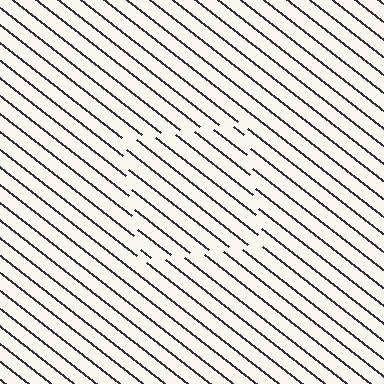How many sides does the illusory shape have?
4 sides — the line-ends trace a square.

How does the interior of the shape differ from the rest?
The interior of the shape contains the same grating, shifted by half a period — the contour is defined by the phase discontinuity where line-ends from the inner and outer gratings abut.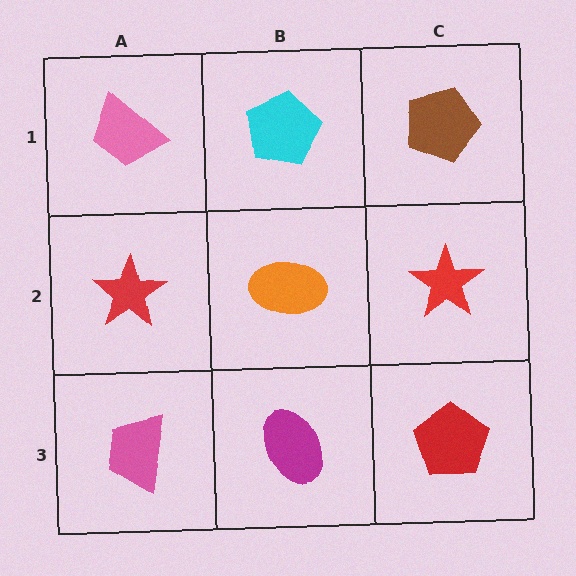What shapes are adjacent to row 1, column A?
A red star (row 2, column A), a cyan pentagon (row 1, column B).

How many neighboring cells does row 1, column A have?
2.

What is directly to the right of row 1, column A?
A cyan pentagon.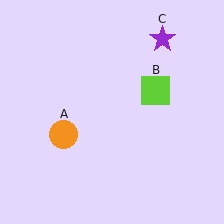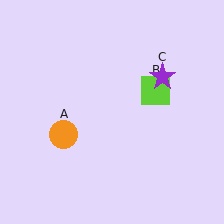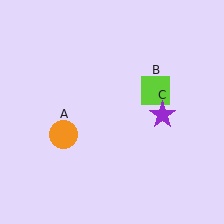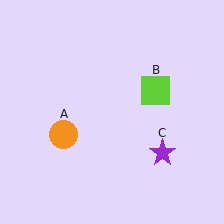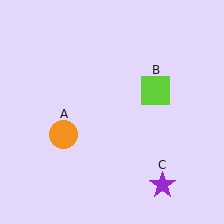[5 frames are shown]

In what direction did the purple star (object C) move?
The purple star (object C) moved down.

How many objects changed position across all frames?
1 object changed position: purple star (object C).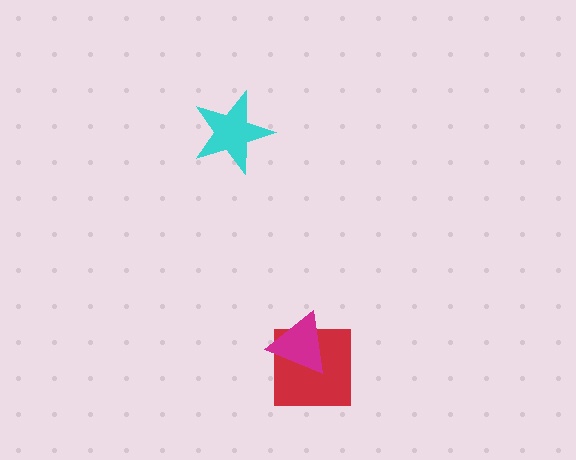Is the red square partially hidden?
Yes, it is partially covered by another shape.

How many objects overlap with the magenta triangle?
1 object overlaps with the magenta triangle.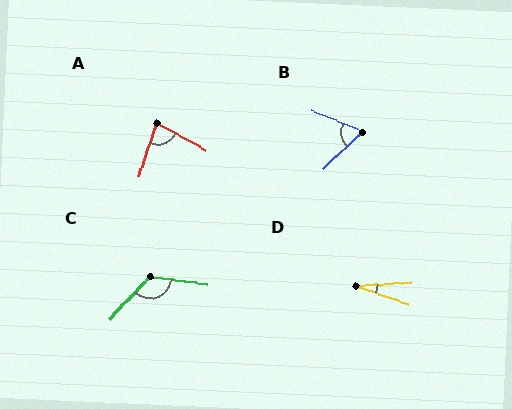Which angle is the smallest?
D, at approximately 23 degrees.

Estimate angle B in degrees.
Approximately 65 degrees.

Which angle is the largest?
C, at approximately 127 degrees.